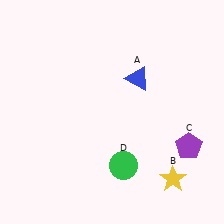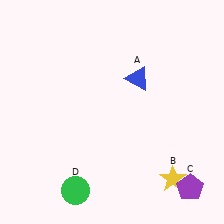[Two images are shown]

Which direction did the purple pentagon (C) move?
The purple pentagon (C) moved down.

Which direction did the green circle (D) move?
The green circle (D) moved left.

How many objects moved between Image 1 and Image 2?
2 objects moved between the two images.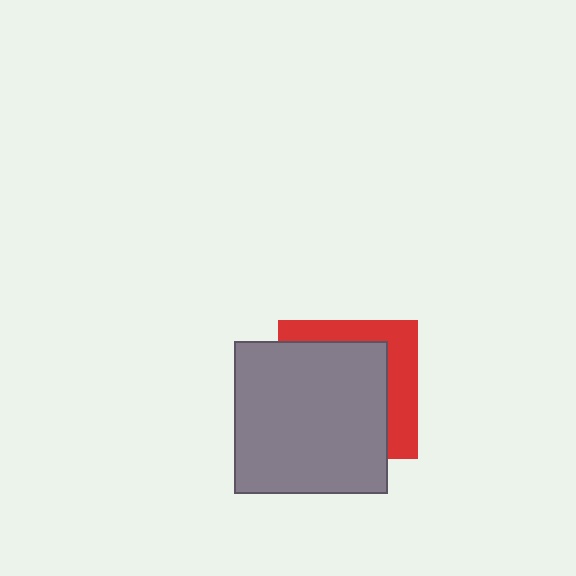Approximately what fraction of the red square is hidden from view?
Roughly 66% of the red square is hidden behind the gray square.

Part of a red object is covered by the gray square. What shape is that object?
It is a square.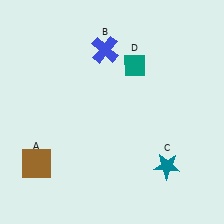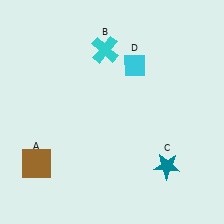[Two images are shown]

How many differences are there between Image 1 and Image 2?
There are 2 differences between the two images.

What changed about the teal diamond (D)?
In Image 1, D is teal. In Image 2, it changed to cyan.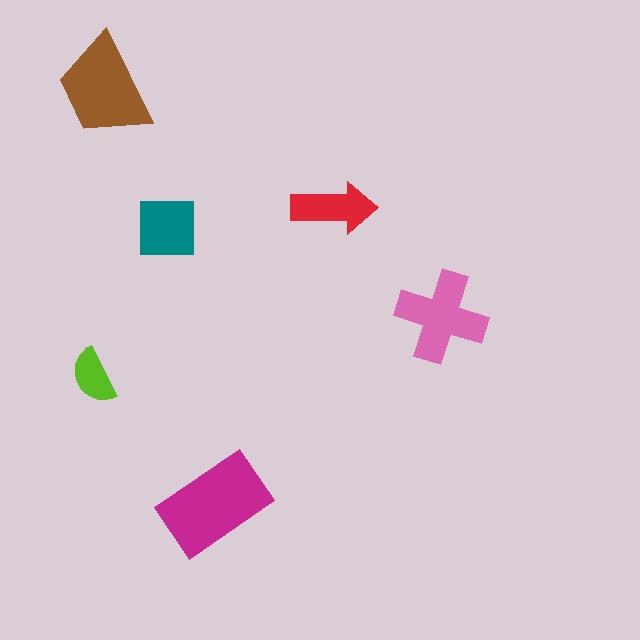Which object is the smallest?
The lime semicircle.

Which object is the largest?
The magenta rectangle.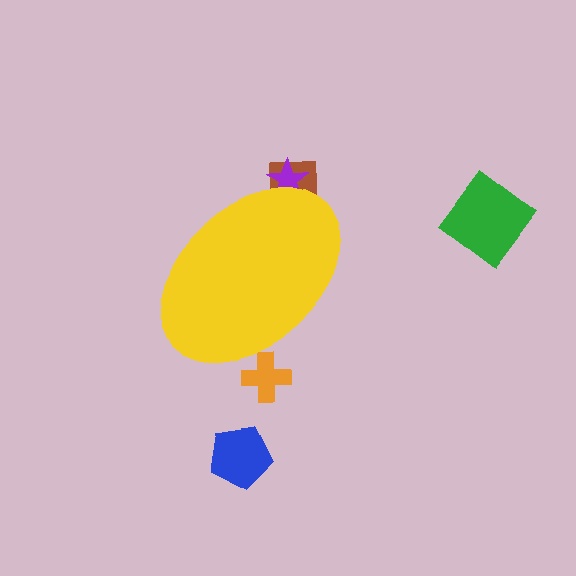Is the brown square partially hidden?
Yes, the brown square is partially hidden behind the yellow ellipse.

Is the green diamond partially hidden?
No, the green diamond is fully visible.